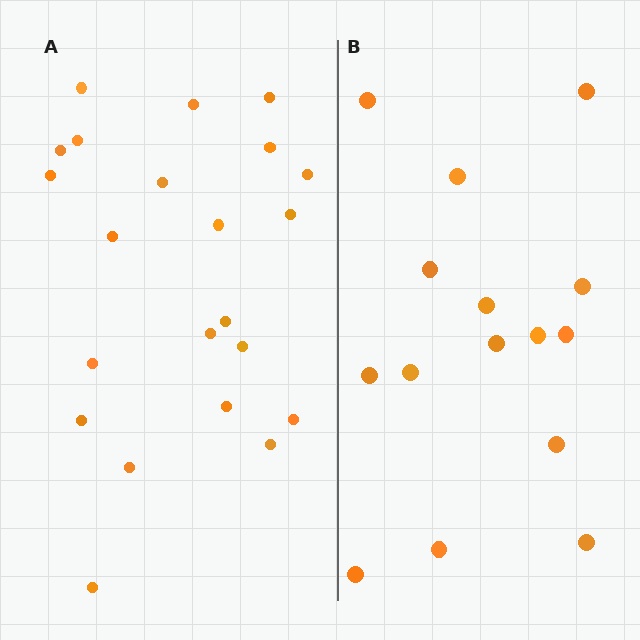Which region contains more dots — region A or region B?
Region A (the left region) has more dots.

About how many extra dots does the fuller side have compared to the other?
Region A has roughly 8 or so more dots than region B.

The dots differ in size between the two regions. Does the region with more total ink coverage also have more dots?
No. Region B has more total ink coverage because its dots are larger, but region A actually contains more individual dots. Total area can be misleading — the number of items is what matters here.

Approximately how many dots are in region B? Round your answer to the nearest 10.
About 20 dots. (The exact count is 15, which rounds to 20.)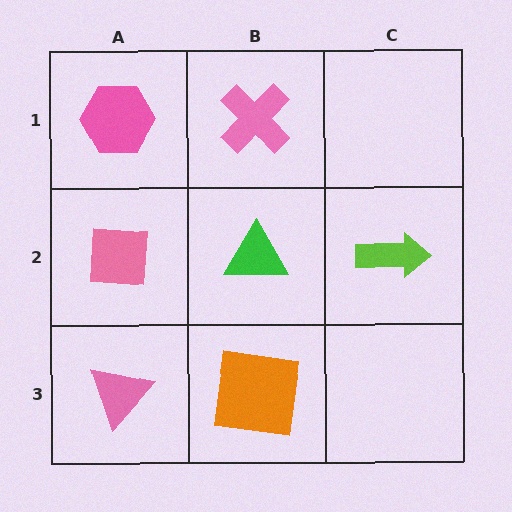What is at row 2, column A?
A pink square.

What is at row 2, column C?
A lime arrow.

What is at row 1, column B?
A pink cross.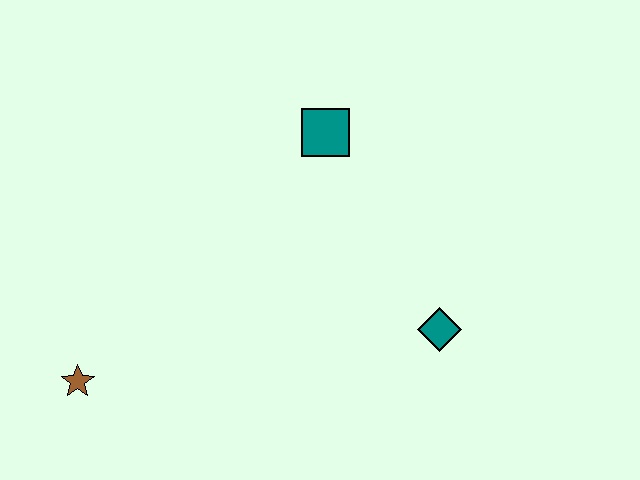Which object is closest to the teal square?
The teal diamond is closest to the teal square.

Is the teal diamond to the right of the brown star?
Yes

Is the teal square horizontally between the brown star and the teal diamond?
Yes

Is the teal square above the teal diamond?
Yes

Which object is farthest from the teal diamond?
The brown star is farthest from the teal diamond.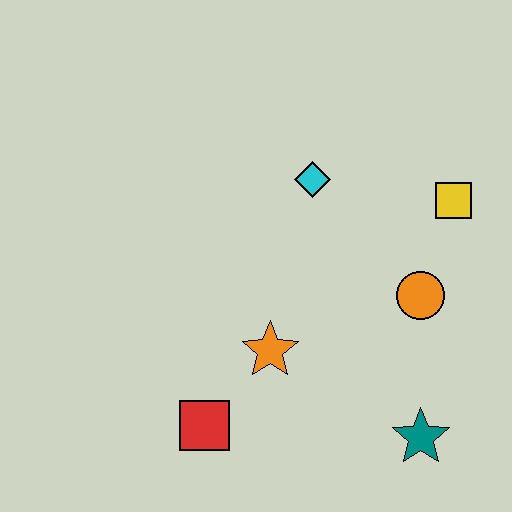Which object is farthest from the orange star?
The yellow square is farthest from the orange star.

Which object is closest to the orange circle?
The yellow square is closest to the orange circle.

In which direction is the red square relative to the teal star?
The red square is to the left of the teal star.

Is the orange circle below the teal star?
No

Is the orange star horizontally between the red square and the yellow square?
Yes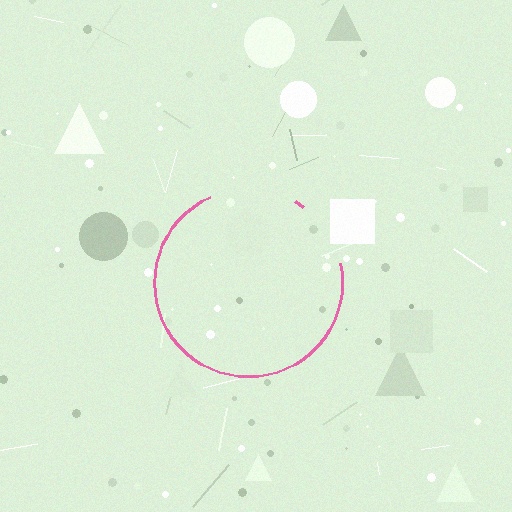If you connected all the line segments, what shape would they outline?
They would outline a circle.